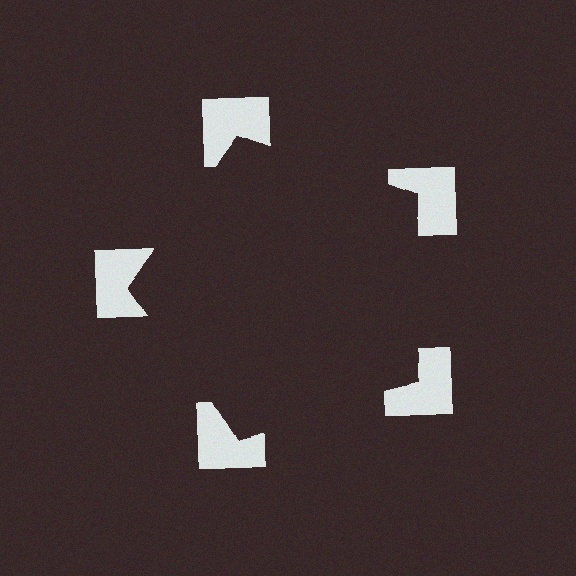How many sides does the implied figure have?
5 sides.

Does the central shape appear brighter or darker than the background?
It typically appears slightly darker than the background, even though no actual brightness change is drawn.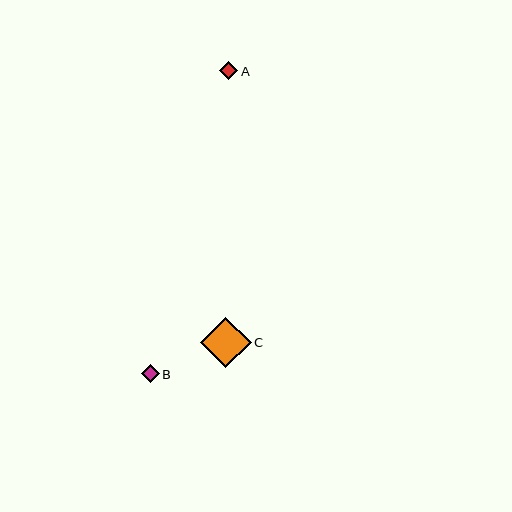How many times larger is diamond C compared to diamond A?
Diamond C is approximately 2.9 times the size of diamond A.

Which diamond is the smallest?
Diamond A is the smallest with a size of approximately 18 pixels.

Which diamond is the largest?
Diamond C is the largest with a size of approximately 51 pixels.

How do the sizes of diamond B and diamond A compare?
Diamond B and diamond A are approximately the same size.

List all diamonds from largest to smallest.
From largest to smallest: C, B, A.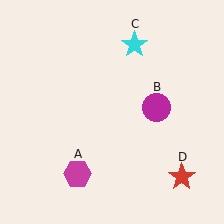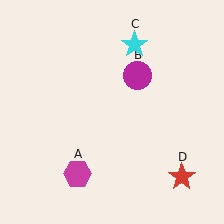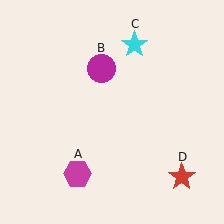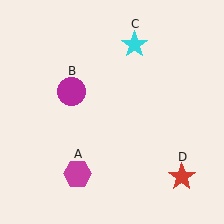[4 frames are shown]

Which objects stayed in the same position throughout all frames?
Magenta hexagon (object A) and cyan star (object C) and red star (object D) remained stationary.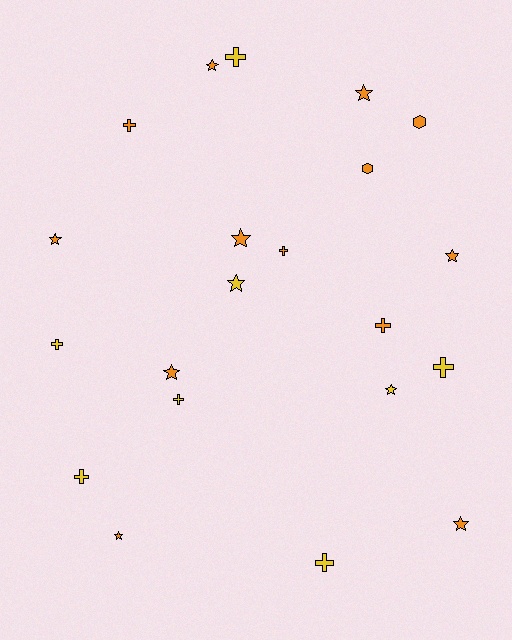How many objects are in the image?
There are 21 objects.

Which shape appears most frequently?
Star, with 10 objects.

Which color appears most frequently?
Orange, with 13 objects.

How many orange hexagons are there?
There are 2 orange hexagons.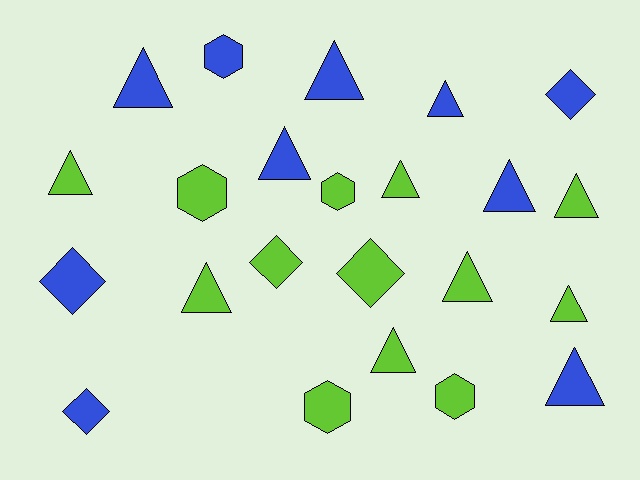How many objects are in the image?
There are 23 objects.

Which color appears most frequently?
Lime, with 13 objects.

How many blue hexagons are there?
There is 1 blue hexagon.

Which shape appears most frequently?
Triangle, with 13 objects.